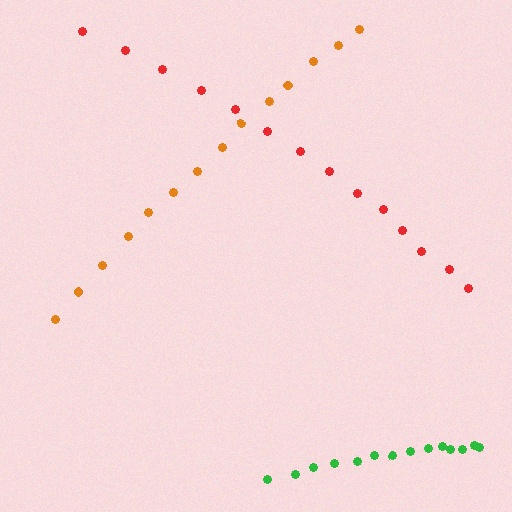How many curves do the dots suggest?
There are 3 distinct paths.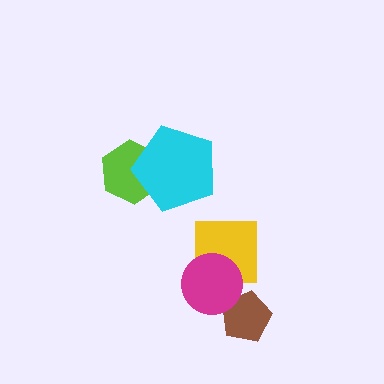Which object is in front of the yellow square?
The magenta circle is in front of the yellow square.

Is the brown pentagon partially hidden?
Yes, it is partially covered by another shape.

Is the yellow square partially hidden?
Yes, it is partially covered by another shape.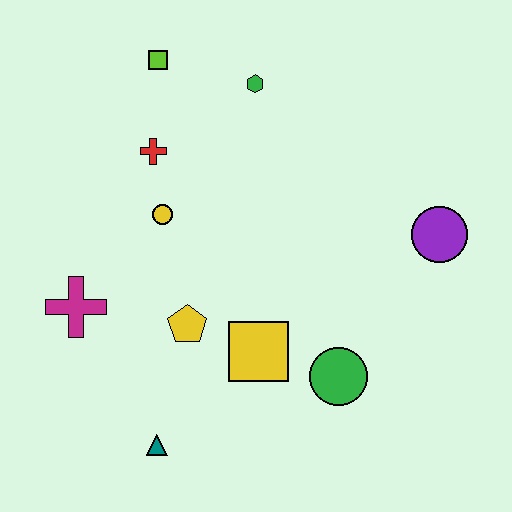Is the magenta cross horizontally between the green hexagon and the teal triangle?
No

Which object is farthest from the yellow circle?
The purple circle is farthest from the yellow circle.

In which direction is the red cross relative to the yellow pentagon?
The red cross is above the yellow pentagon.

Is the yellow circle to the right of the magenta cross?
Yes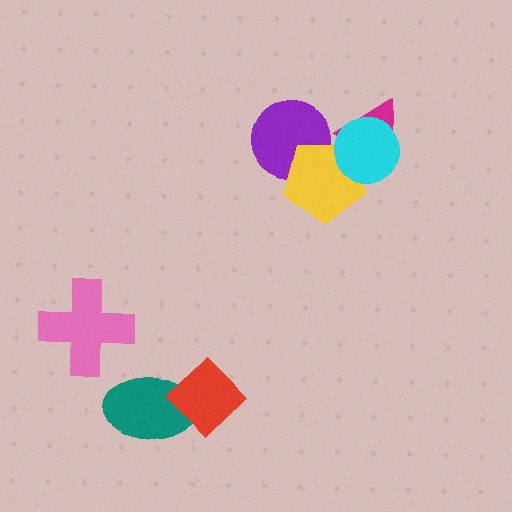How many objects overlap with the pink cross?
0 objects overlap with the pink cross.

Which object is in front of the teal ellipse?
The red diamond is in front of the teal ellipse.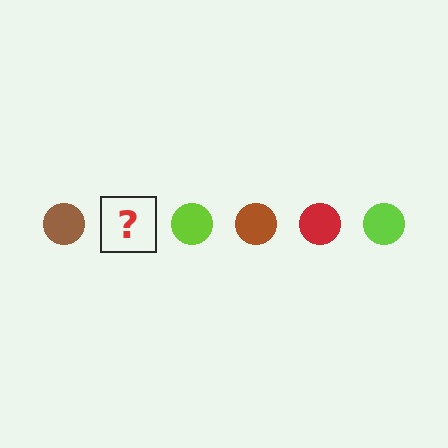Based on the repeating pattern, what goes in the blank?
The blank should be a red circle.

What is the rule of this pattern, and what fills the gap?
The rule is that the pattern cycles through brown, red, lime circles. The gap should be filled with a red circle.